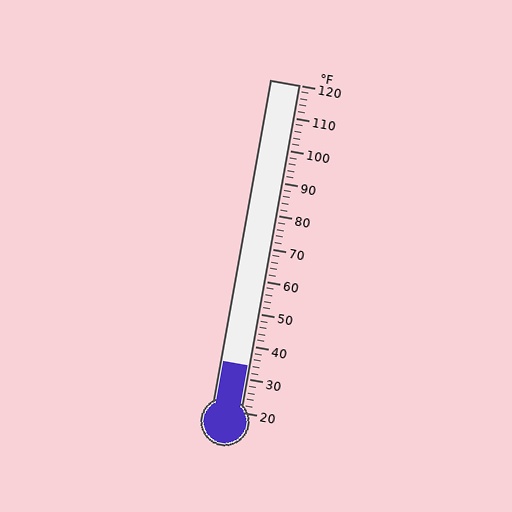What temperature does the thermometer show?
The thermometer shows approximately 34°F.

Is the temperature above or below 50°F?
The temperature is below 50°F.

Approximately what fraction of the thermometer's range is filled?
The thermometer is filled to approximately 15% of its range.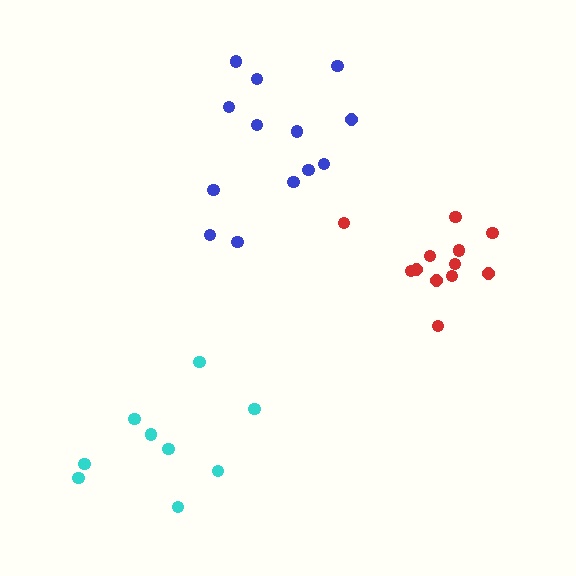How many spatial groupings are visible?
There are 3 spatial groupings.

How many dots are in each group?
Group 1: 13 dots, Group 2: 9 dots, Group 3: 12 dots (34 total).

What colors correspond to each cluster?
The clusters are colored: blue, cyan, red.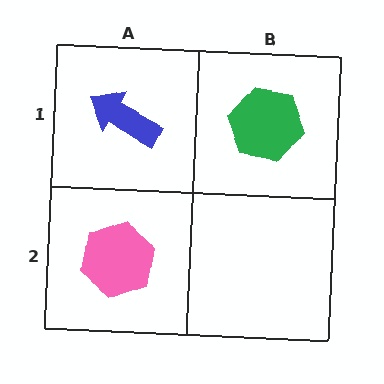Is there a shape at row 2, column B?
No, that cell is empty.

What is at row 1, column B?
A green hexagon.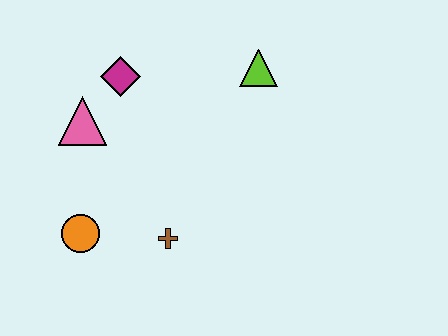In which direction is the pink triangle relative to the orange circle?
The pink triangle is above the orange circle.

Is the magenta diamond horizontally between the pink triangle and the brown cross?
Yes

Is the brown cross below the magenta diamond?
Yes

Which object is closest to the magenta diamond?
The pink triangle is closest to the magenta diamond.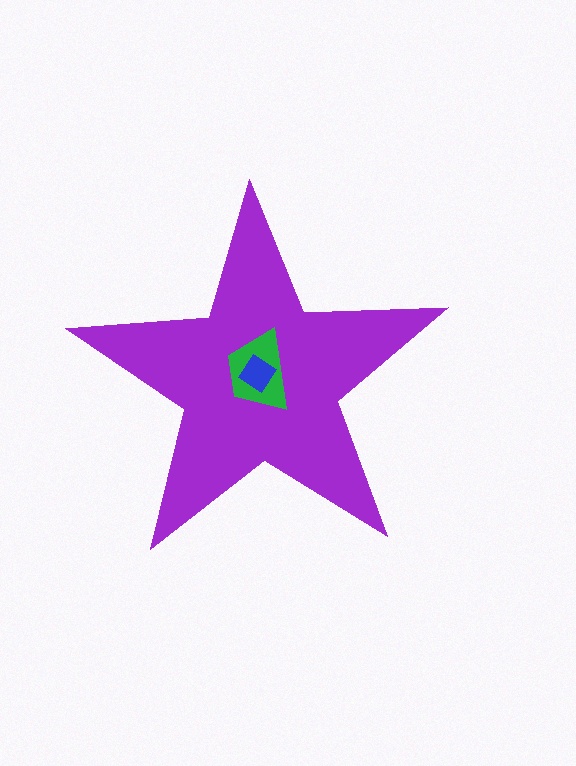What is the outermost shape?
The purple star.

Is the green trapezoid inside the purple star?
Yes.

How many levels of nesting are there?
3.